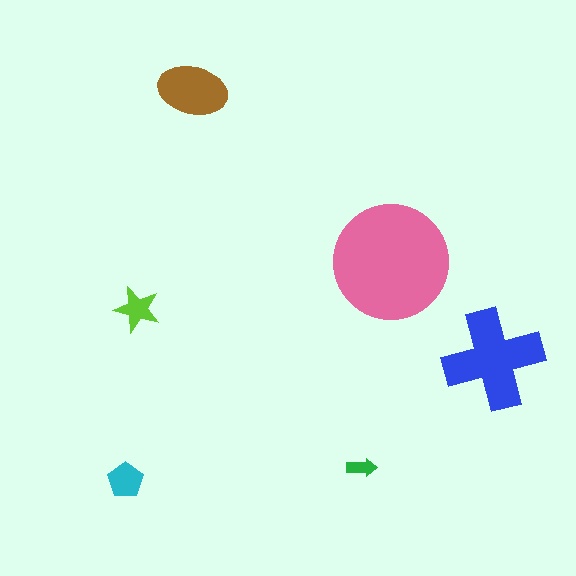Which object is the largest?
The pink circle.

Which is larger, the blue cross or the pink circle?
The pink circle.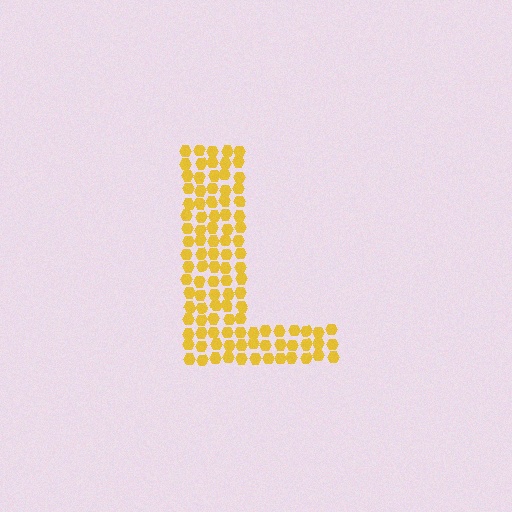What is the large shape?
The large shape is the letter L.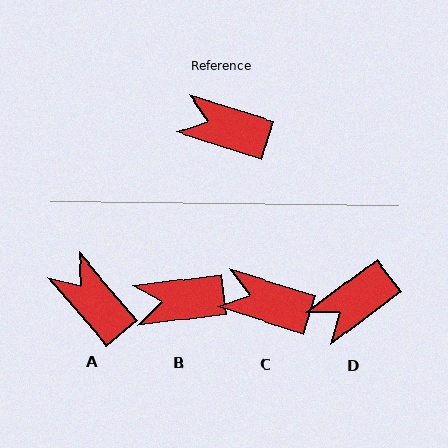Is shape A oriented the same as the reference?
No, it is off by about 32 degrees.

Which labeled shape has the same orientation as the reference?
C.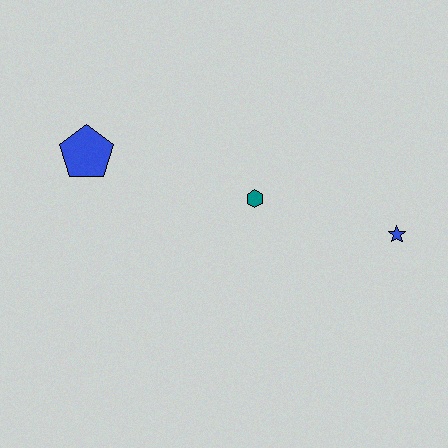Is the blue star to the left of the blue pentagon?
No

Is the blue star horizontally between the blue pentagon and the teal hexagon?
No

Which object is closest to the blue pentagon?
The teal hexagon is closest to the blue pentagon.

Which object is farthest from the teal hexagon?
The blue pentagon is farthest from the teal hexagon.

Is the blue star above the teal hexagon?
No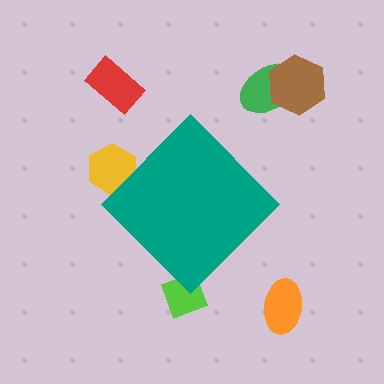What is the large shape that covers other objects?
A teal diamond.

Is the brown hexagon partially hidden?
No, the brown hexagon is fully visible.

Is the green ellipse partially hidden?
No, the green ellipse is fully visible.